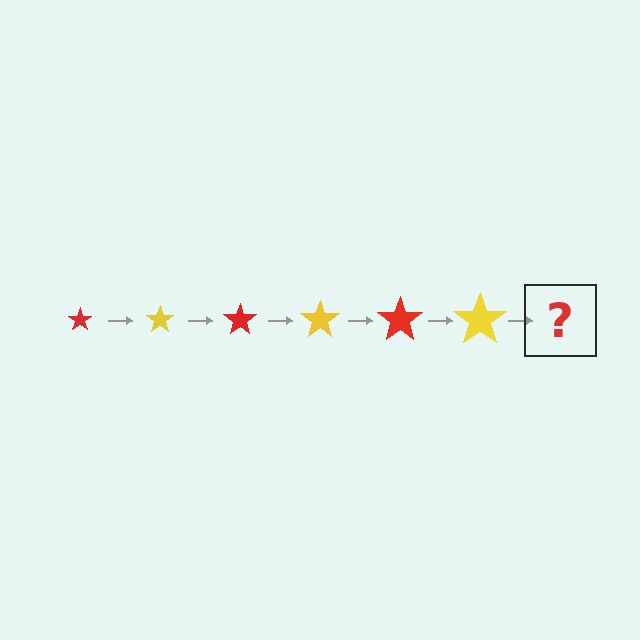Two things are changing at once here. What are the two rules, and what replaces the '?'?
The two rules are that the star grows larger each step and the color cycles through red and yellow. The '?' should be a red star, larger than the previous one.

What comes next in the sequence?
The next element should be a red star, larger than the previous one.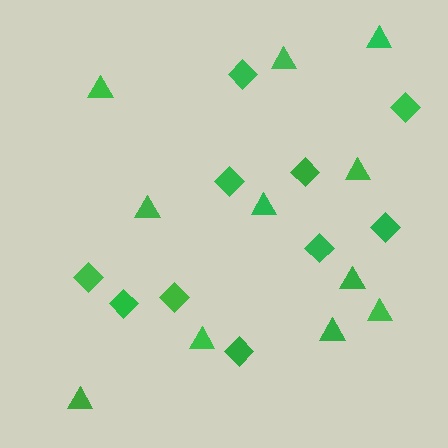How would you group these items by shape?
There are 2 groups: one group of triangles (11) and one group of diamonds (10).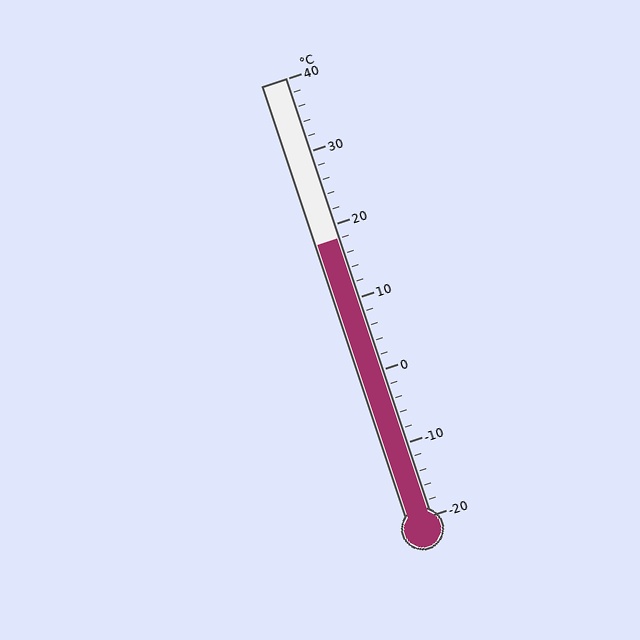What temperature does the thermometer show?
The thermometer shows approximately 18°C.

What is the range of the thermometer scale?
The thermometer scale ranges from -20°C to 40°C.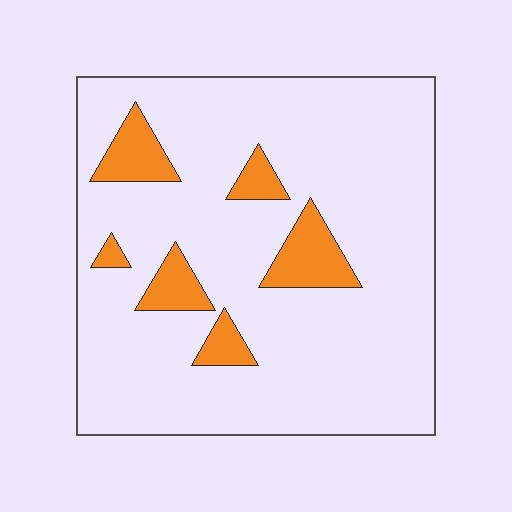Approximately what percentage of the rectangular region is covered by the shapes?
Approximately 15%.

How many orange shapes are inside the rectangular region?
6.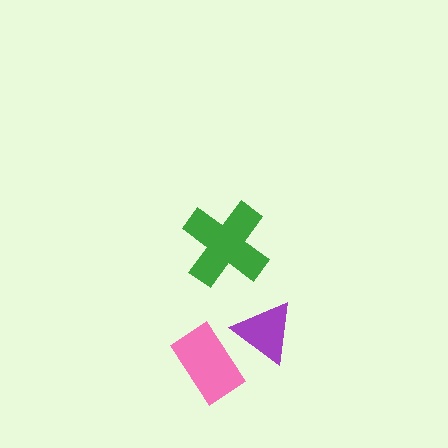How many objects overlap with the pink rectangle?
1 object overlaps with the pink rectangle.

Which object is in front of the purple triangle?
The pink rectangle is in front of the purple triangle.